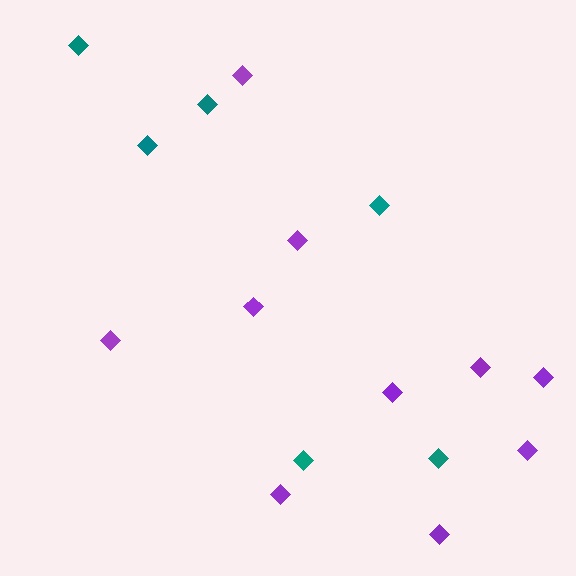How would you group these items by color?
There are 2 groups: one group of purple diamonds (10) and one group of teal diamonds (6).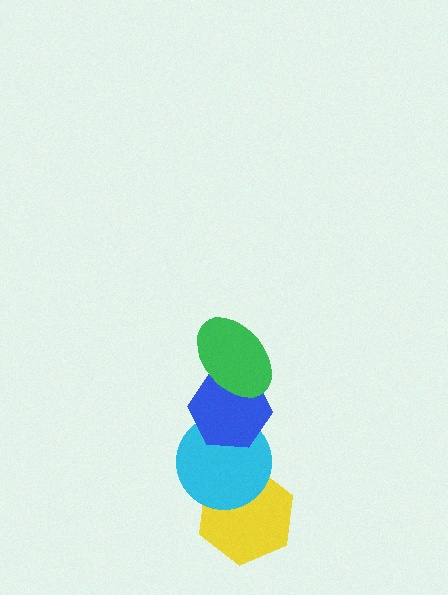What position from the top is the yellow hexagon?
The yellow hexagon is 4th from the top.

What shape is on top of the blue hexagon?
The green ellipse is on top of the blue hexagon.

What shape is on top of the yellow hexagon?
The cyan circle is on top of the yellow hexagon.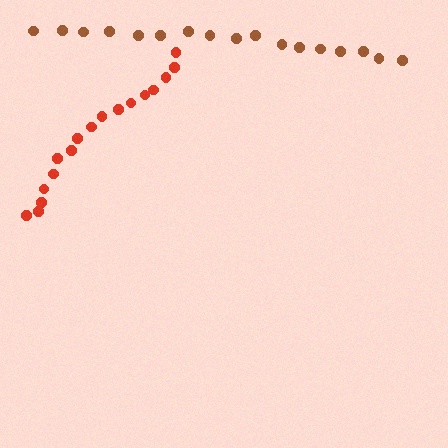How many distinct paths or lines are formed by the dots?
There are 2 distinct paths.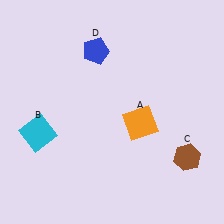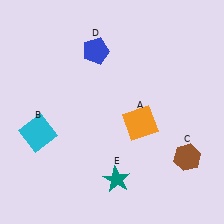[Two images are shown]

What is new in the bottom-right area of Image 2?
A teal star (E) was added in the bottom-right area of Image 2.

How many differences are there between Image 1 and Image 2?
There is 1 difference between the two images.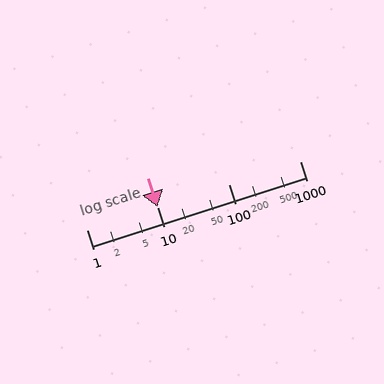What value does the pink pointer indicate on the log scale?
The pointer indicates approximately 10.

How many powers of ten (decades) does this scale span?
The scale spans 3 decades, from 1 to 1000.